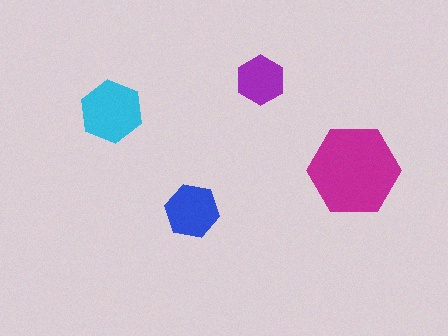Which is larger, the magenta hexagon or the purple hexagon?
The magenta one.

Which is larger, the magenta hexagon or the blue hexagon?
The magenta one.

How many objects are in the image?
There are 4 objects in the image.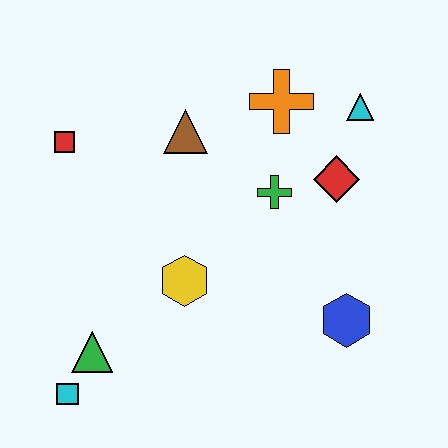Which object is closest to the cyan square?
The green triangle is closest to the cyan square.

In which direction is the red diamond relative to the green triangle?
The red diamond is to the right of the green triangle.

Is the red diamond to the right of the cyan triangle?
No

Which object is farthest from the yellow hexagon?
The cyan triangle is farthest from the yellow hexagon.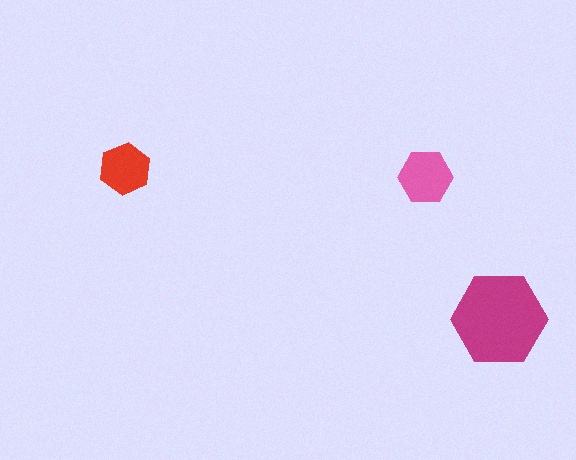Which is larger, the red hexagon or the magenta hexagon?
The magenta one.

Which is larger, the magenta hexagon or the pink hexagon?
The magenta one.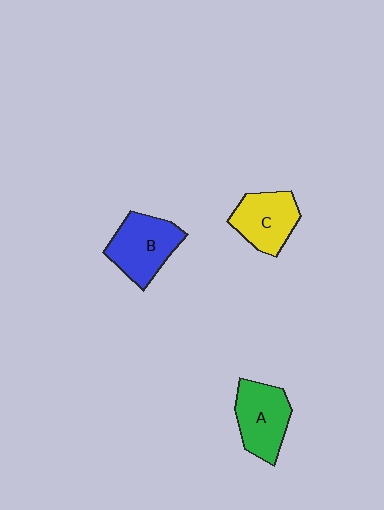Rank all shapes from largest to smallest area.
From largest to smallest: B (blue), A (green), C (yellow).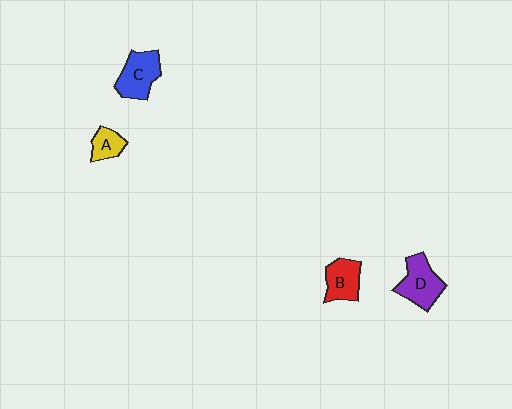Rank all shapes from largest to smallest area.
From largest to smallest: D (purple), C (blue), B (red), A (yellow).